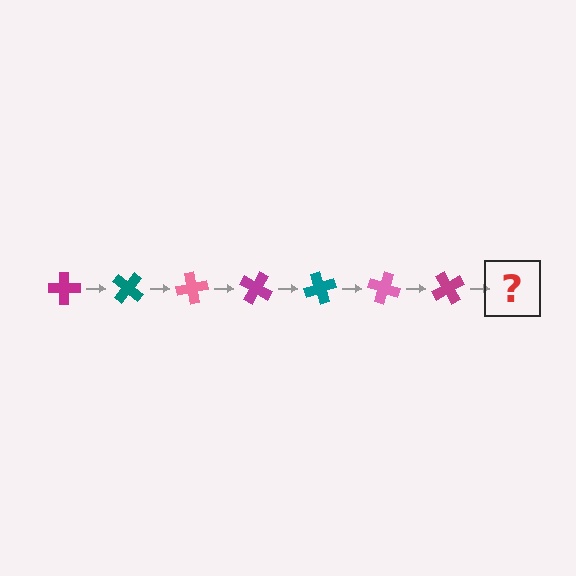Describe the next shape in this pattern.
It should be a teal cross, rotated 280 degrees from the start.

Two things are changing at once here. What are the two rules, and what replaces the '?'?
The two rules are that it rotates 40 degrees each step and the color cycles through magenta, teal, and pink. The '?' should be a teal cross, rotated 280 degrees from the start.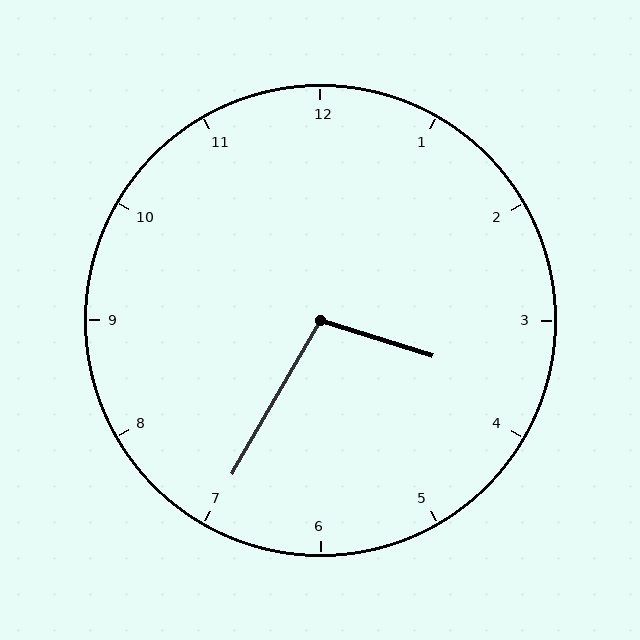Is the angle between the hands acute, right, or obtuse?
It is obtuse.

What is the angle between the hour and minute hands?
Approximately 102 degrees.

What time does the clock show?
3:35.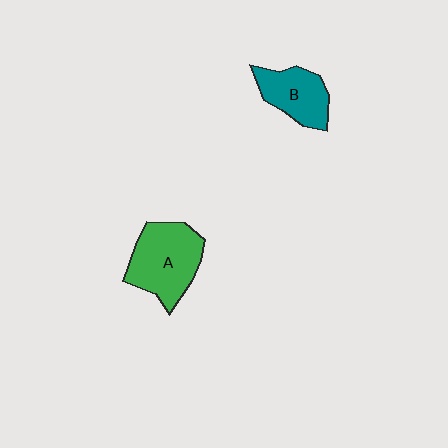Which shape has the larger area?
Shape A (green).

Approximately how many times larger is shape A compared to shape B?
Approximately 1.4 times.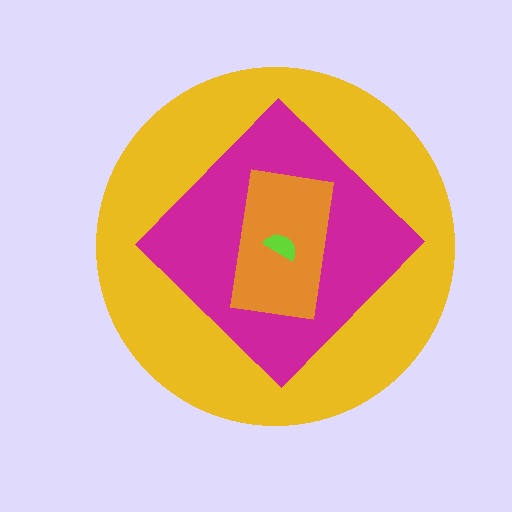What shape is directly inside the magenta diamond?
The orange rectangle.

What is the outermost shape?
The yellow circle.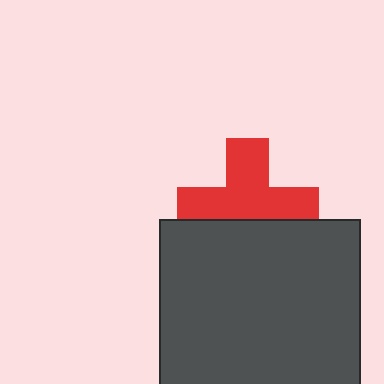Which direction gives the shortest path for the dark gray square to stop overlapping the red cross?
Moving down gives the shortest separation.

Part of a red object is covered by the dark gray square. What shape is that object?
It is a cross.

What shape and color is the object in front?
The object in front is a dark gray square.